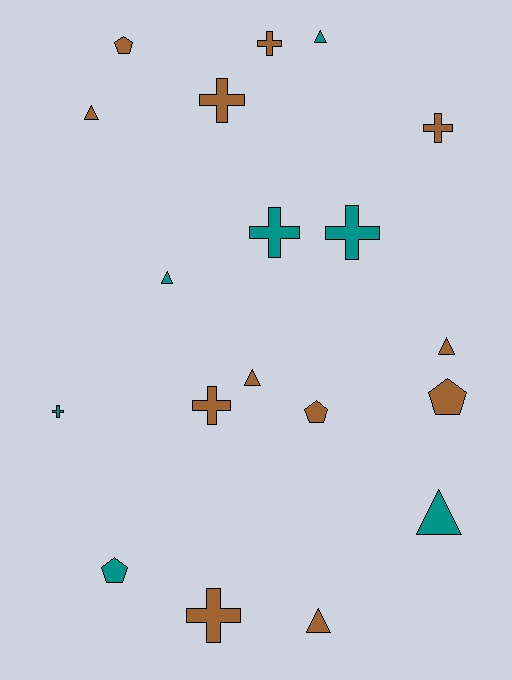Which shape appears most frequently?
Cross, with 8 objects.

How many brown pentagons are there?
There are 3 brown pentagons.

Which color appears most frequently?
Brown, with 12 objects.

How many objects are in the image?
There are 19 objects.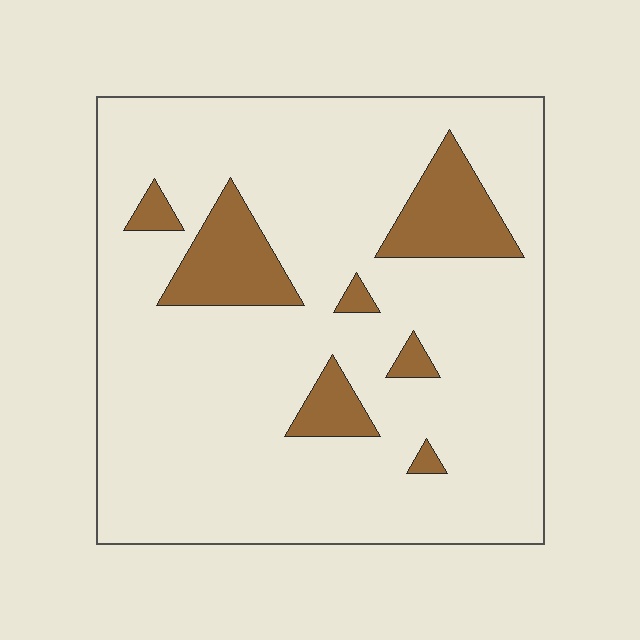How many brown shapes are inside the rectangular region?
7.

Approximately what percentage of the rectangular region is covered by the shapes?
Approximately 15%.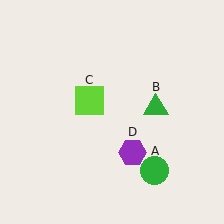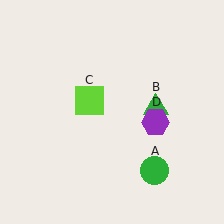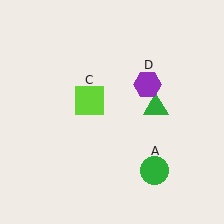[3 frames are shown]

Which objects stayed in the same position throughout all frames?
Green circle (object A) and green triangle (object B) and lime square (object C) remained stationary.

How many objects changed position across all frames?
1 object changed position: purple hexagon (object D).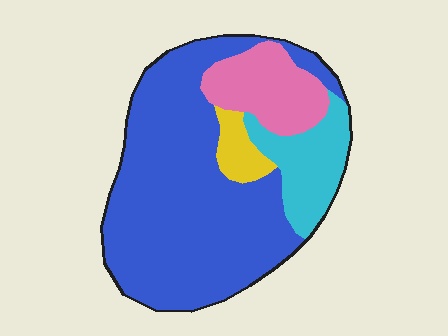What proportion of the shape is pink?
Pink takes up less than a quarter of the shape.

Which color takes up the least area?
Yellow, at roughly 5%.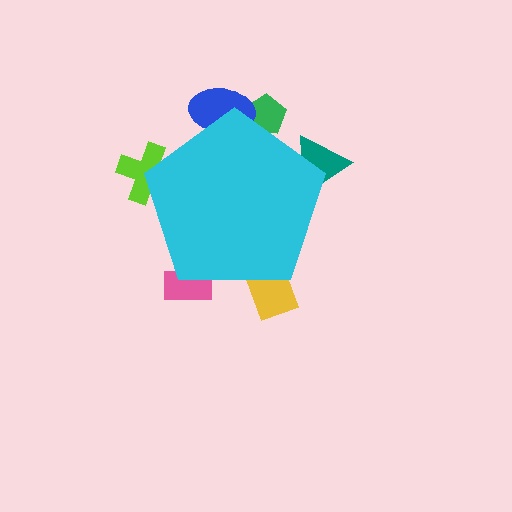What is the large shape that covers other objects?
A cyan pentagon.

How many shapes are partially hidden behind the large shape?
6 shapes are partially hidden.